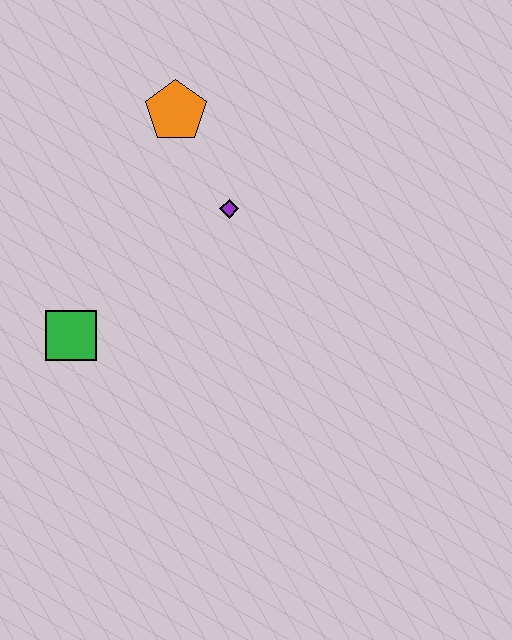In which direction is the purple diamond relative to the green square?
The purple diamond is to the right of the green square.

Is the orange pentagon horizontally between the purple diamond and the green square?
Yes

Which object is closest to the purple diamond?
The orange pentagon is closest to the purple diamond.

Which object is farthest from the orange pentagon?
The green square is farthest from the orange pentagon.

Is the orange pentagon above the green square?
Yes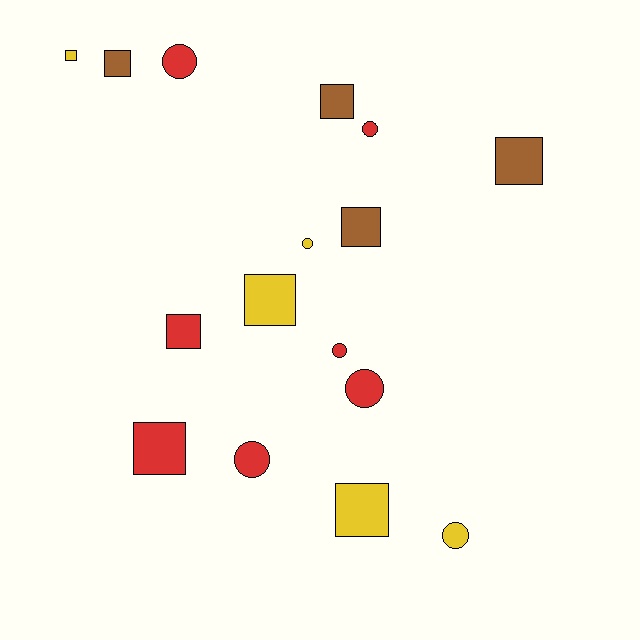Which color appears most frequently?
Red, with 7 objects.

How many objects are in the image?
There are 16 objects.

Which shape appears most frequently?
Square, with 9 objects.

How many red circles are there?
There are 5 red circles.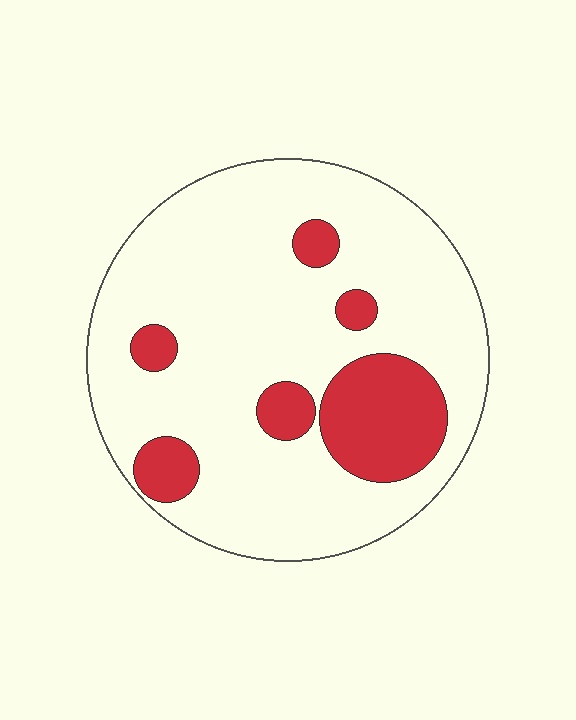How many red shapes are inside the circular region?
6.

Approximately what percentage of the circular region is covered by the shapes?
Approximately 20%.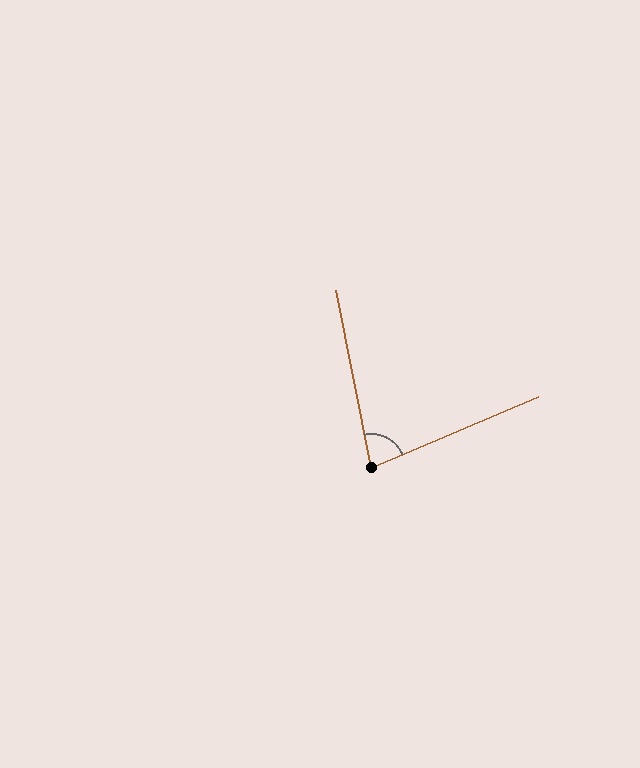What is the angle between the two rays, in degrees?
Approximately 78 degrees.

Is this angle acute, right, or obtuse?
It is acute.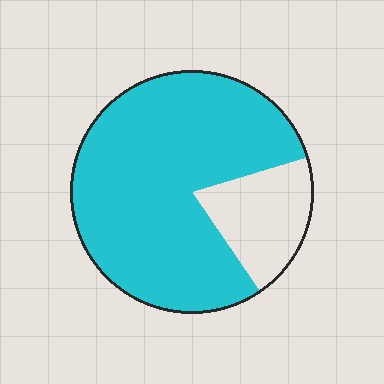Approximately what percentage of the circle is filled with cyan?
Approximately 80%.